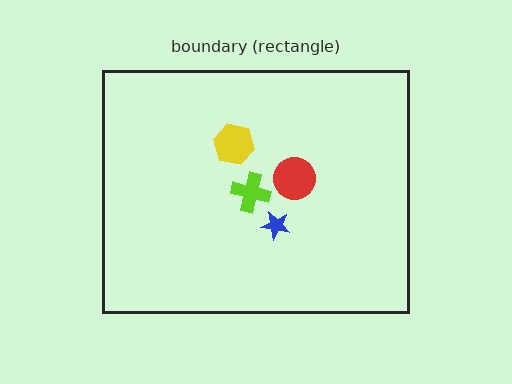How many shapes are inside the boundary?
4 inside, 0 outside.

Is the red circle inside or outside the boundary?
Inside.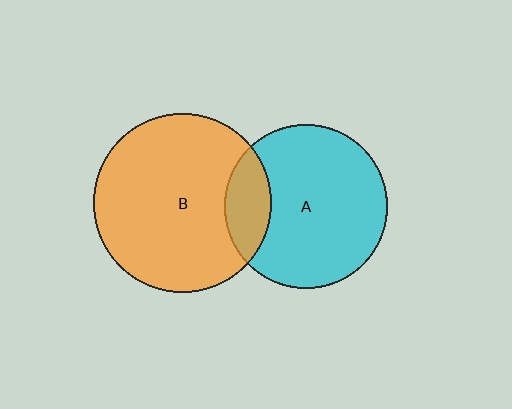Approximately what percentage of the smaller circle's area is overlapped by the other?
Approximately 20%.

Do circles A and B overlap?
Yes.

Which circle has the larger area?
Circle B (orange).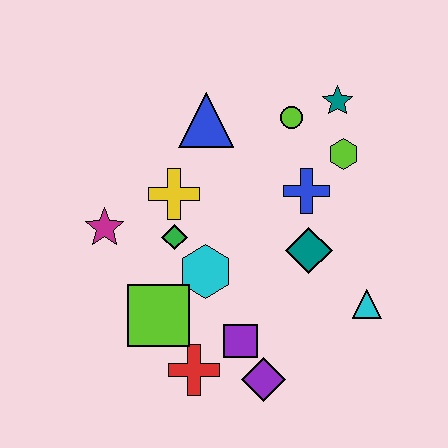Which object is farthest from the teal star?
The red cross is farthest from the teal star.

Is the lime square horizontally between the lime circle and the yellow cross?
No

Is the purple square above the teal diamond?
No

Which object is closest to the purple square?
The purple diamond is closest to the purple square.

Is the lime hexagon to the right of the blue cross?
Yes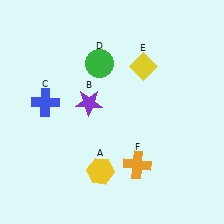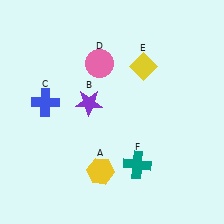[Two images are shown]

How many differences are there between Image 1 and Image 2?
There are 2 differences between the two images.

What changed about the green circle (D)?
In Image 1, D is green. In Image 2, it changed to pink.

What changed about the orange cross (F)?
In Image 1, F is orange. In Image 2, it changed to teal.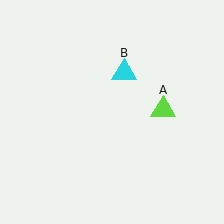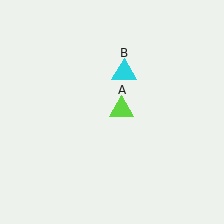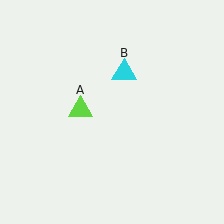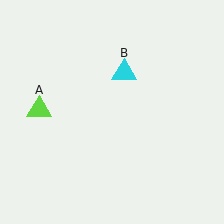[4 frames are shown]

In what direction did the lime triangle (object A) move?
The lime triangle (object A) moved left.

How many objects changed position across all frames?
1 object changed position: lime triangle (object A).